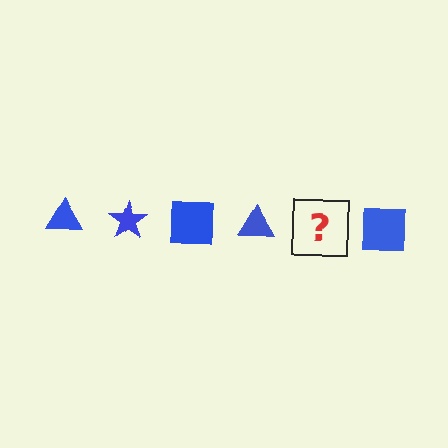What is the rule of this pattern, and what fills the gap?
The rule is that the pattern cycles through triangle, star, square shapes in blue. The gap should be filled with a blue star.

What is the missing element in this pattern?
The missing element is a blue star.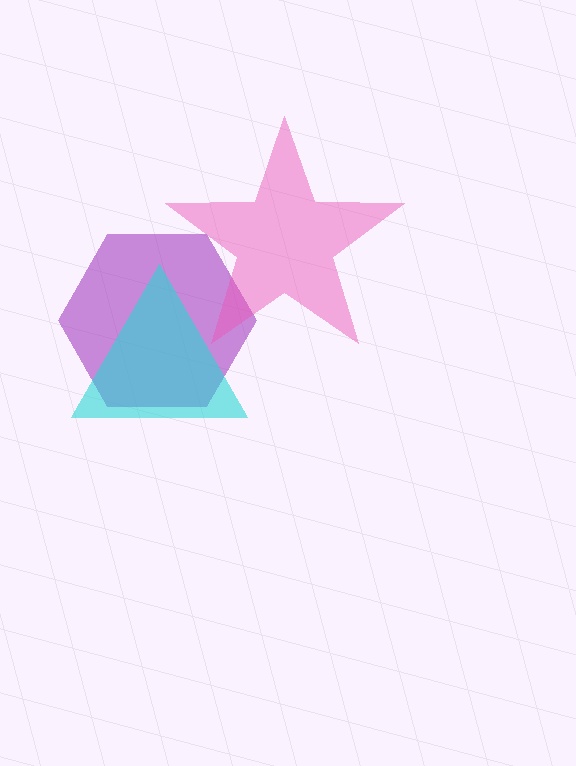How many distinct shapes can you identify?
There are 3 distinct shapes: a purple hexagon, a cyan triangle, a pink star.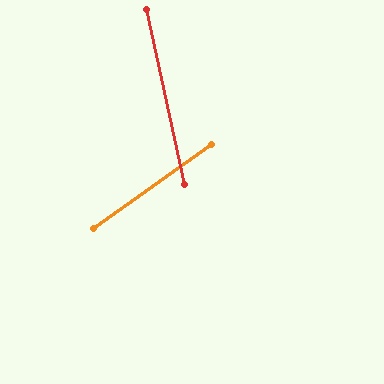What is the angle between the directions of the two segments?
Approximately 67 degrees.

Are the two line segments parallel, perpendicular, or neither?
Neither parallel nor perpendicular — they differ by about 67°.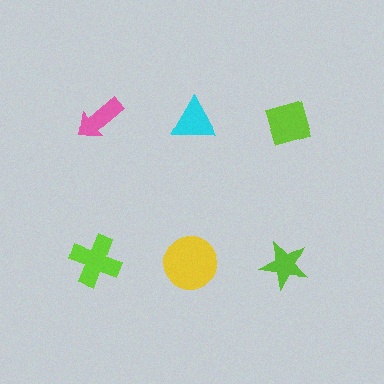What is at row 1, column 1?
A pink arrow.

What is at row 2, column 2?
A yellow circle.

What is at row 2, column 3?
A lime star.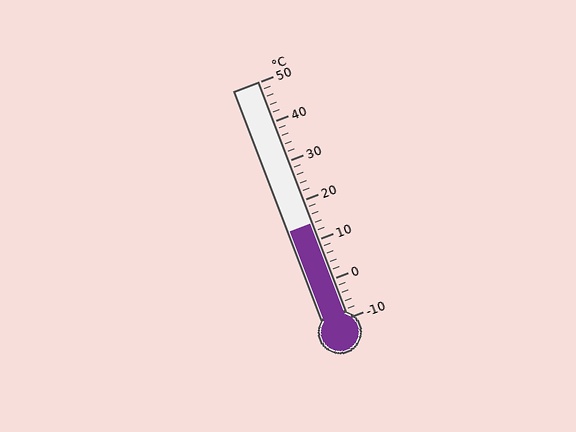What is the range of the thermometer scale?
The thermometer scale ranges from -10°C to 50°C.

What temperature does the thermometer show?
The thermometer shows approximately 14°C.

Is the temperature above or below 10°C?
The temperature is above 10°C.